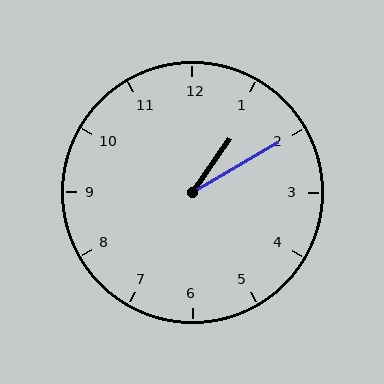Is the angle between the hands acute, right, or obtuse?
It is acute.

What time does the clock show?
1:10.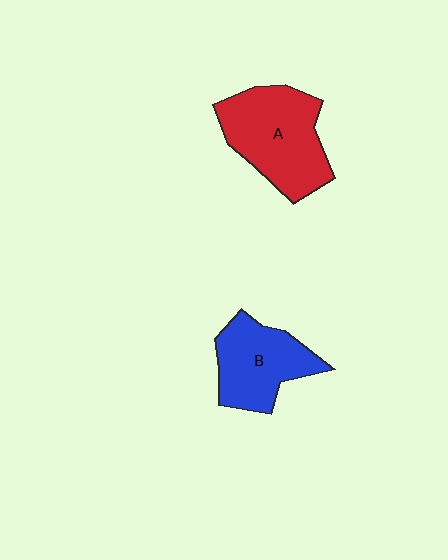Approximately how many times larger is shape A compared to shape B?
Approximately 1.3 times.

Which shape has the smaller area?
Shape B (blue).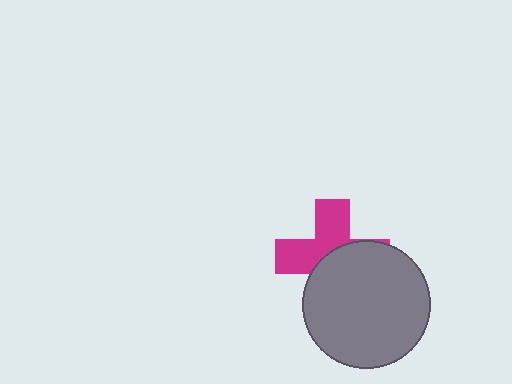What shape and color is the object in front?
The object in front is a gray circle.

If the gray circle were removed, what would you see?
You would see the complete magenta cross.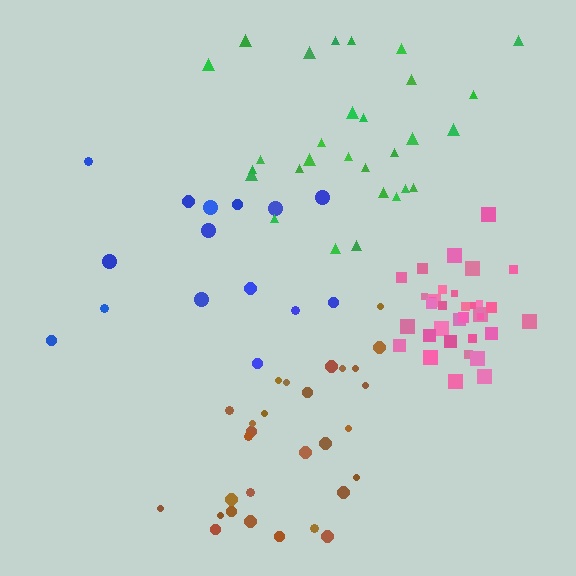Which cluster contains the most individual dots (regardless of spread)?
Pink (34).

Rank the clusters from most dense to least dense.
pink, brown, green, blue.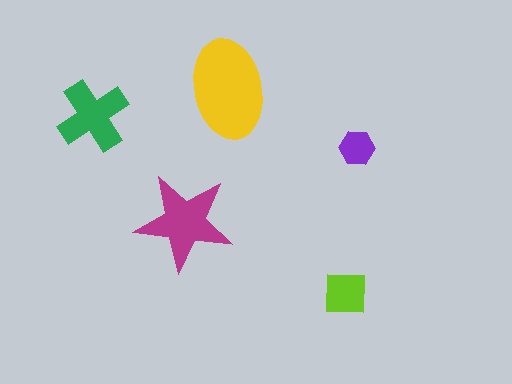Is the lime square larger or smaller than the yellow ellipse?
Smaller.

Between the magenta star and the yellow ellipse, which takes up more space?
The yellow ellipse.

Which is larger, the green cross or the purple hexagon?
The green cross.